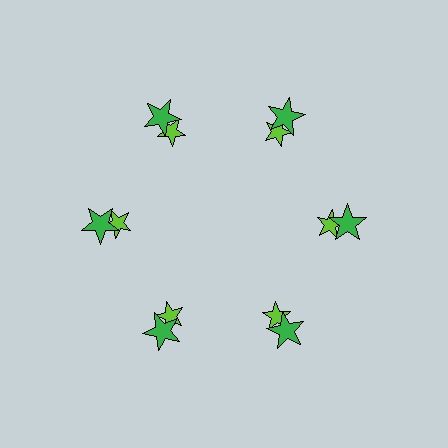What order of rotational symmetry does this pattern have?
This pattern has 6-fold rotational symmetry.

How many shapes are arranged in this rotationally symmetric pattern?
There are 12 shapes, arranged in 6 groups of 2.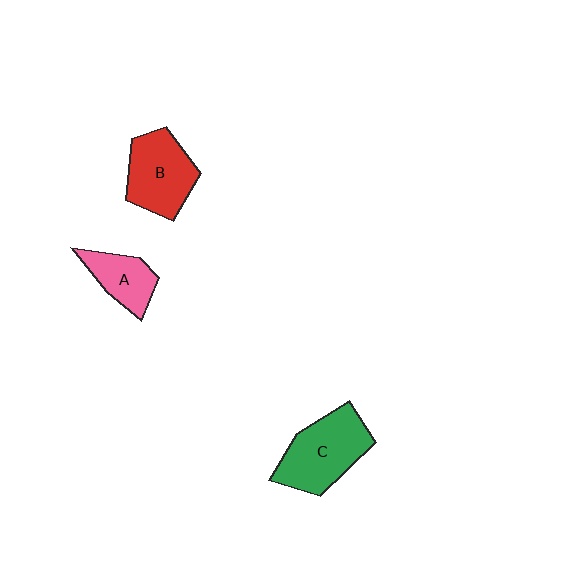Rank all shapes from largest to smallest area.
From largest to smallest: C (green), B (red), A (pink).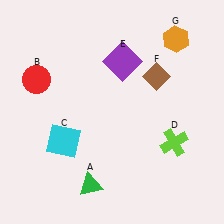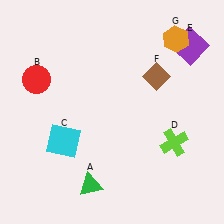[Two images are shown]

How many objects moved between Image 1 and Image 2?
1 object moved between the two images.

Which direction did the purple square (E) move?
The purple square (E) moved right.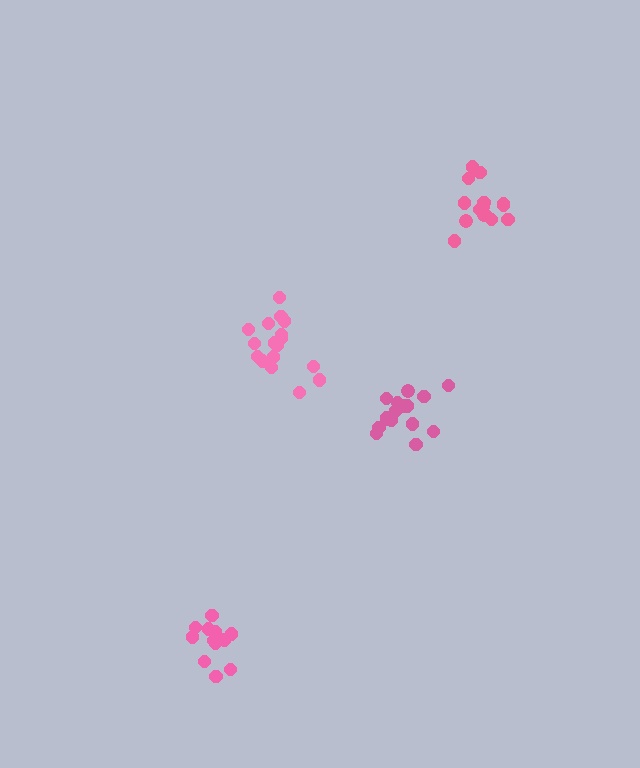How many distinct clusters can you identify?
There are 4 distinct clusters.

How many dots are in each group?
Group 1: 17 dots, Group 2: 15 dots, Group 3: 13 dots, Group 4: 17 dots (62 total).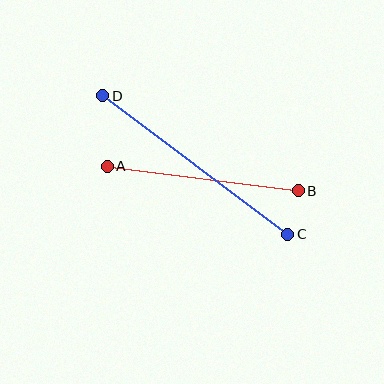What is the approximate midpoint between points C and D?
The midpoint is at approximately (195, 165) pixels.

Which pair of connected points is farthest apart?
Points C and D are farthest apart.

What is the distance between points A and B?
The distance is approximately 193 pixels.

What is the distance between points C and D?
The distance is approximately 231 pixels.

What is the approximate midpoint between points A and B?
The midpoint is at approximately (203, 178) pixels.